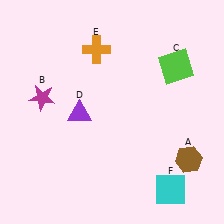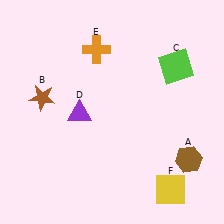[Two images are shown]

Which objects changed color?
B changed from magenta to brown. F changed from cyan to yellow.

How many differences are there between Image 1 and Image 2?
There are 2 differences between the two images.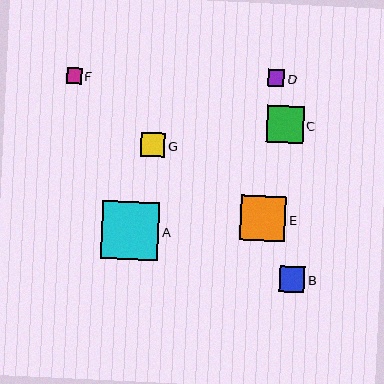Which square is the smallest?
Square F is the smallest with a size of approximately 15 pixels.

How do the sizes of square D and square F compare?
Square D and square F are approximately the same size.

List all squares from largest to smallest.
From largest to smallest: A, E, C, B, G, D, F.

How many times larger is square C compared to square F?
Square C is approximately 2.5 times the size of square F.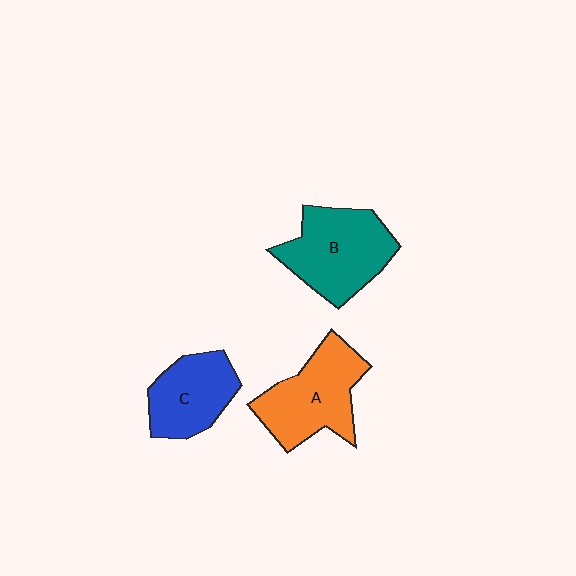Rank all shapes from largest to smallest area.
From largest to smallest: B (teal), A (orange), C (blue).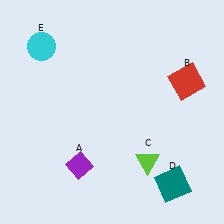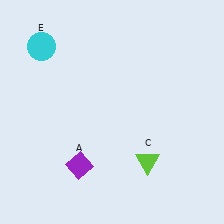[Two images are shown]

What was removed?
The red square (B), the teal square (D) were removed in Image 2.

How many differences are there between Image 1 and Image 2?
There are 2 differences between the two images.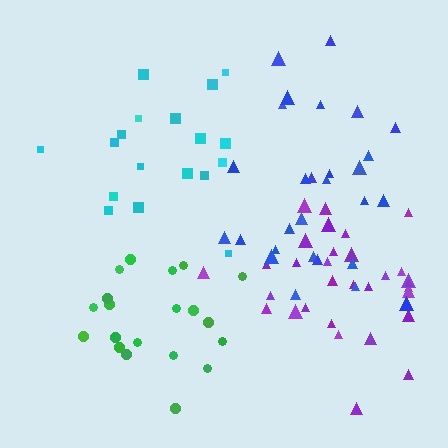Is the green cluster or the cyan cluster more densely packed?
Green.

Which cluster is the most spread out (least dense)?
Cyan.